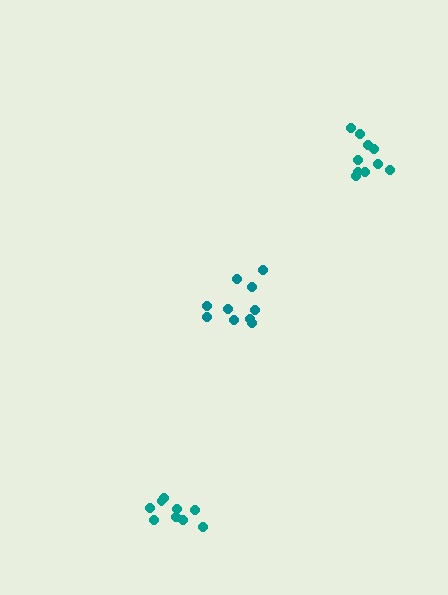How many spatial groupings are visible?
There are 3 spatial groupings.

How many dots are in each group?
Group 1: 10 dots, Group 2: 9 dots, Group 3: 10 dots (29 total).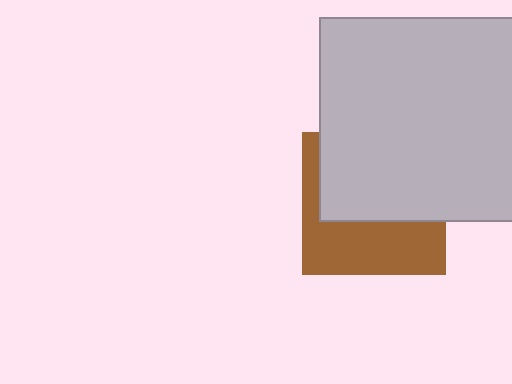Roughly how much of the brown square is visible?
About half of it is visible (roughly 45%).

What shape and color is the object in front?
The object in front is a light gray square.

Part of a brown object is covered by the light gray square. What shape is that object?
It is a square.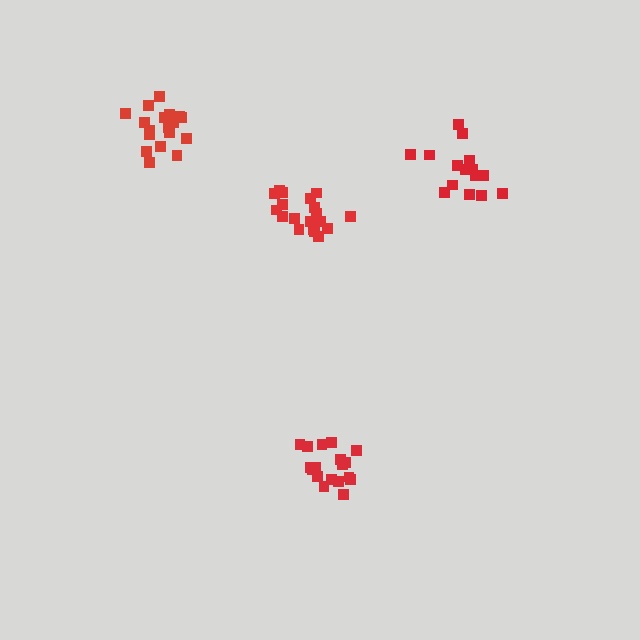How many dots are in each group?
Group 1: 19 dots, Group 2: 18 dots, Group 3: 15 dots, Group 4: 19 dots (71 total).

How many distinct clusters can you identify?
There are 4 distinct clusters.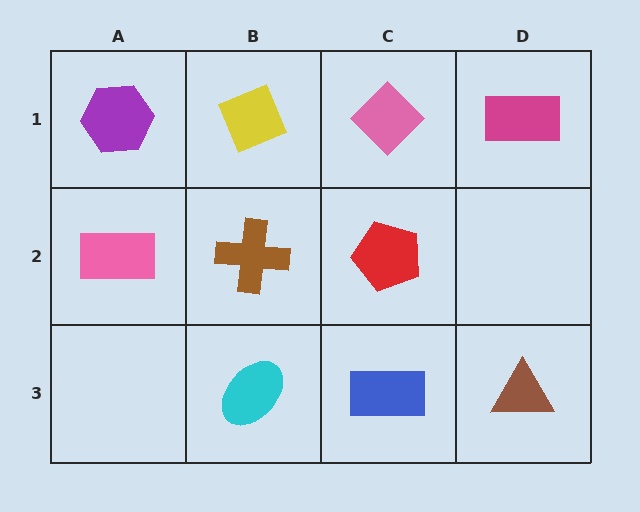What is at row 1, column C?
A pink diamond.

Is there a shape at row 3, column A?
No, that cell is empty.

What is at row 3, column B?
A cyan ellipse.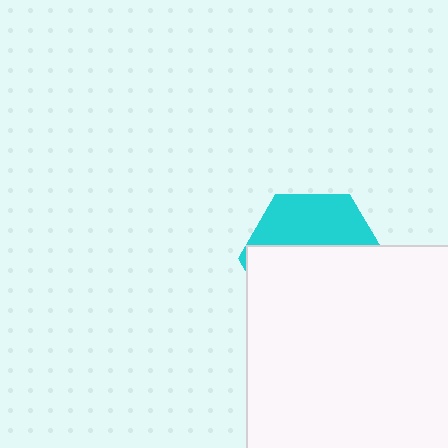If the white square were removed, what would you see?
You would see the complete cyan hexagon.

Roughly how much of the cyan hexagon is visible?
A small part of it is visible (roughly 38%).